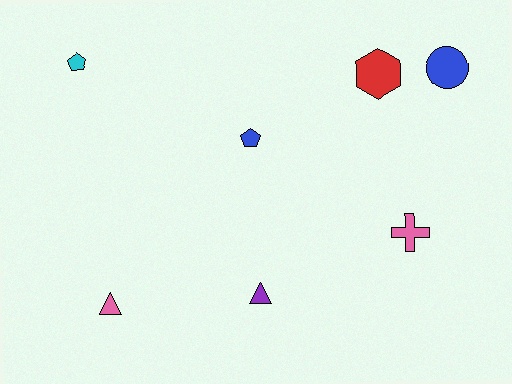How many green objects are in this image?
There are no green objects.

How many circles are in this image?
There is 1 circle.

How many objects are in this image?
There are 7 objects.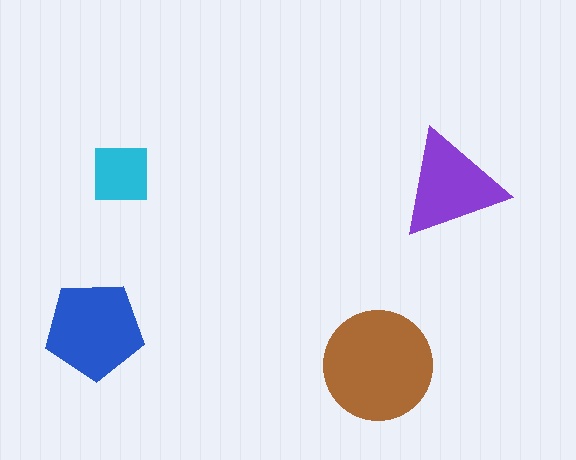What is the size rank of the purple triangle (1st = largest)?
3rd.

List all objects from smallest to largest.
The cyan square, the purple triangle, the blue pentagon, the brown circle.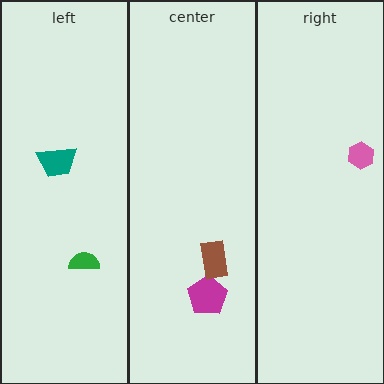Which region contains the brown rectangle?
The center region.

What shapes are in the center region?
The magenta pentagon, the brown rectangle.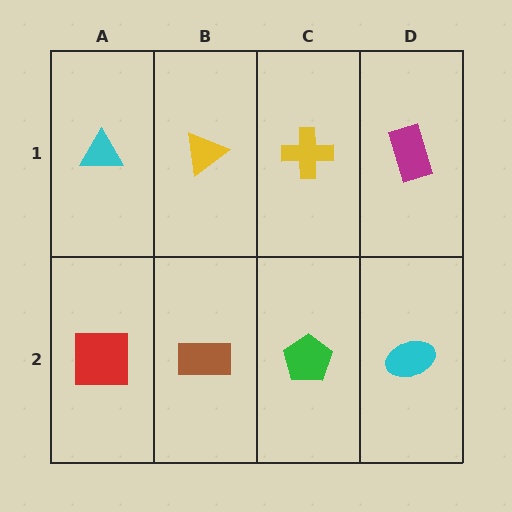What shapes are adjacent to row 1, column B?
A brown rectangle (row 2, column B), a cyan triangle (row 1, column A), a yellow cross (row 1, column C).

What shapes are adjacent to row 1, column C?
A green pentagon (row 2, column C), a yellow triangle (row 1, column B), a magenta rectangle (row 1, column D).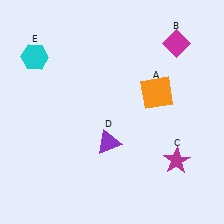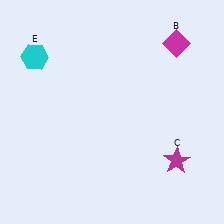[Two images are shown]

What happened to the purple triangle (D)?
The purple triangle (D) was removed in Image 2. It was in the bottom-left area of Image 1.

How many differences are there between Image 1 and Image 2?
There are 2 differences between the two images.